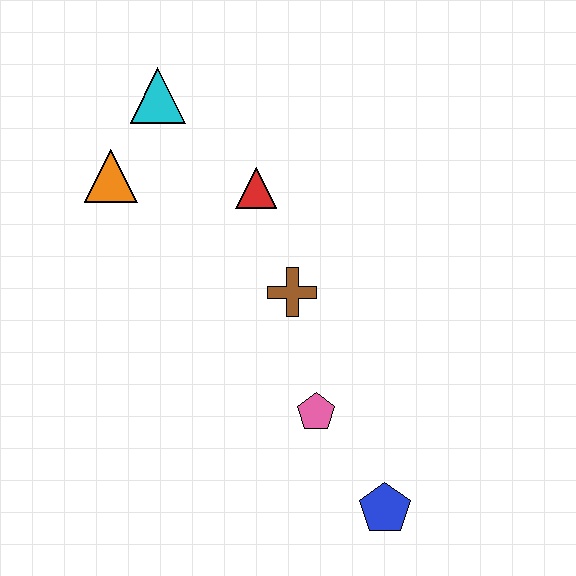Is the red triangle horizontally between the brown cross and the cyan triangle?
Yes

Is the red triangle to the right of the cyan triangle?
Yes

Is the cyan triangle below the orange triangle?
No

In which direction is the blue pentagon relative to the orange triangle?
The blue pentagon is below the orange triangle.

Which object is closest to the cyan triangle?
The orange triangle is closest to the cyan triangle.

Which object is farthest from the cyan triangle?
The blue pentagon is farthest from the cyan triangle.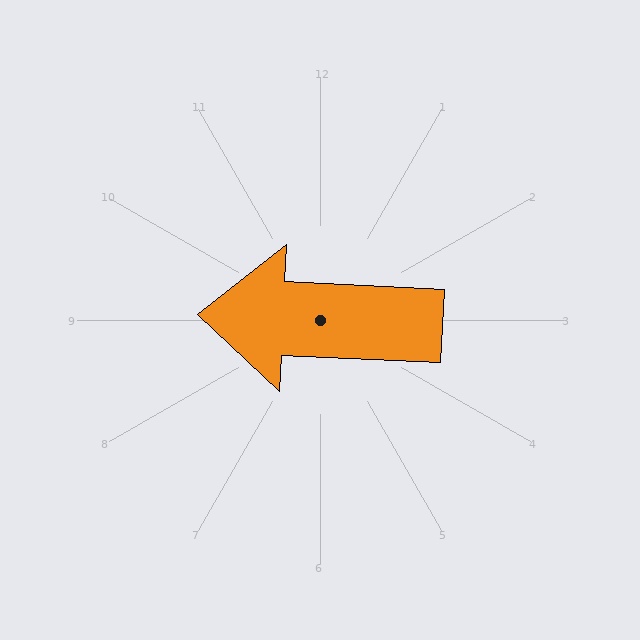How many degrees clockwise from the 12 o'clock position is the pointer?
Approximately 273 degrees.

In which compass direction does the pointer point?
West.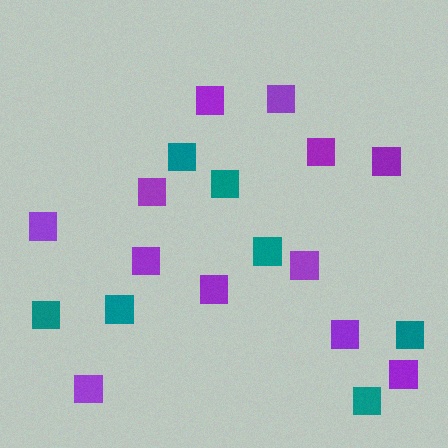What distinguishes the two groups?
There are 2 groups: one group of purple squares (12) and one group of teal squares (7).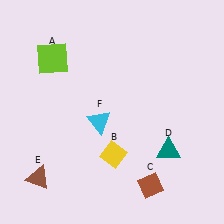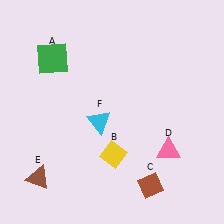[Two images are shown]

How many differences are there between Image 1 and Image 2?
There are 2 differences between the two images.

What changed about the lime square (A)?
In Image 1, A is lime. In Image 2, it changed to green.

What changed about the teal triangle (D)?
In Image 1, D is teal. In Image 2, it changed to pink.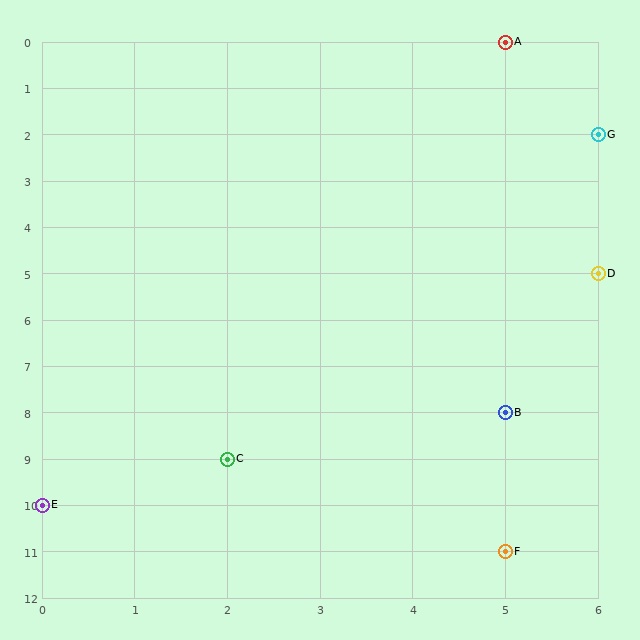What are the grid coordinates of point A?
Point A is at grid coordinates (5, 0).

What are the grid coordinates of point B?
Point B is at grid coordinates (5, 8).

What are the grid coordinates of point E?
Point E is at grid coordinates (0, 10).